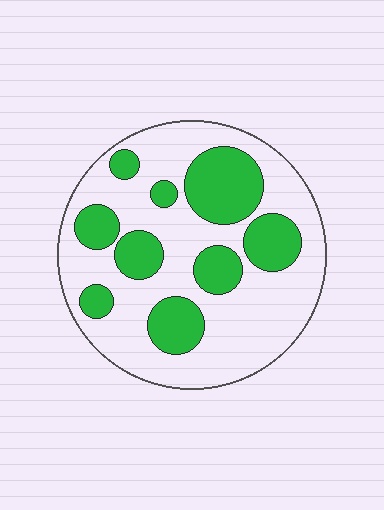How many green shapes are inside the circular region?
9.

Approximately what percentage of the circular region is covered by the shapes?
Approximately 30%.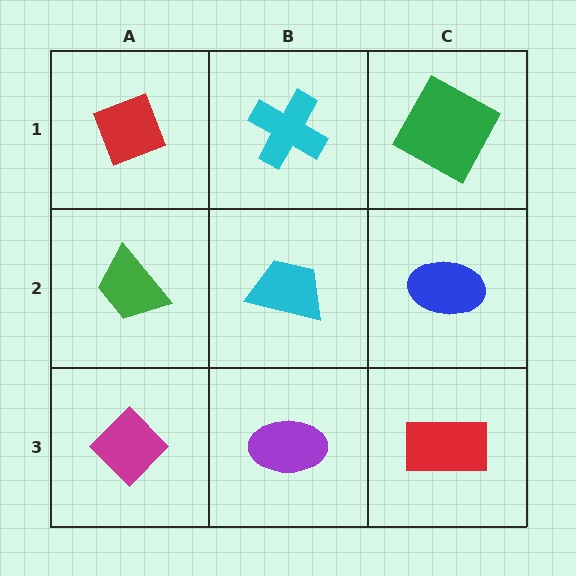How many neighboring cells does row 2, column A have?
3.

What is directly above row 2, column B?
A cyan cross.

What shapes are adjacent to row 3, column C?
A blue ellipse (row 2, column C), a purple ellipse (row 3, column B).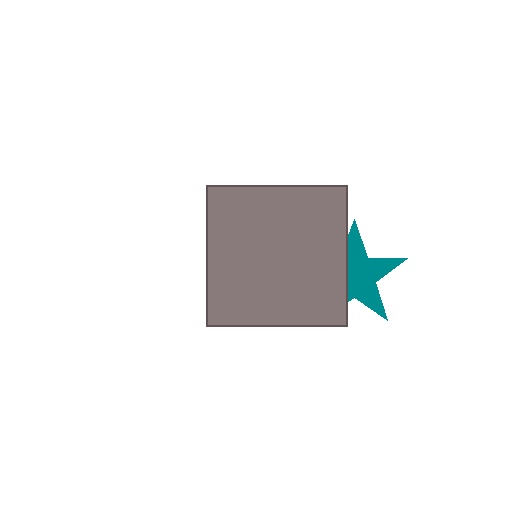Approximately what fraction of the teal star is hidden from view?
Roughly 38% of the teal star is hidden behind the gray square.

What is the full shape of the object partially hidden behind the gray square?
The partially hidden object is a teal star.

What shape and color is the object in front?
The object in front is a gray square.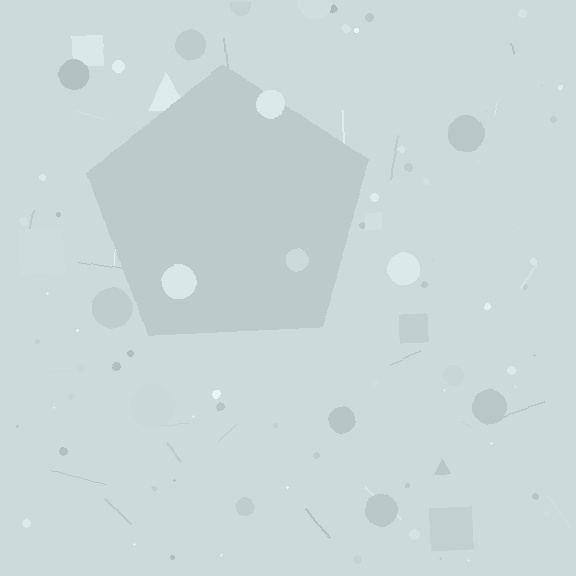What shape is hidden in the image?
A pentagon is hidden in the image.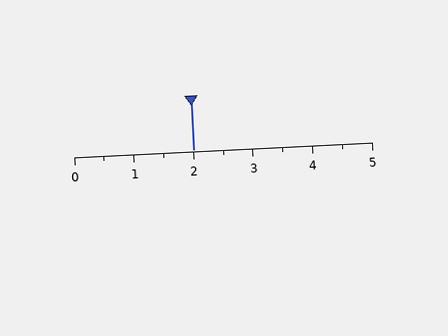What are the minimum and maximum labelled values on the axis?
The axis runs from 0 to 5.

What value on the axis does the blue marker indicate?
The marker indicates approximately 2.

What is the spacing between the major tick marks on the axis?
The major ticks are spaced 1 apart.